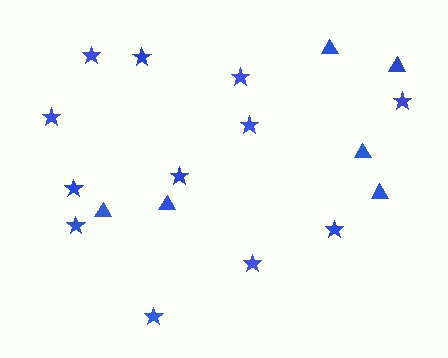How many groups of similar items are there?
There are 2 groups: one group of triangles (6) and one group of stars (12).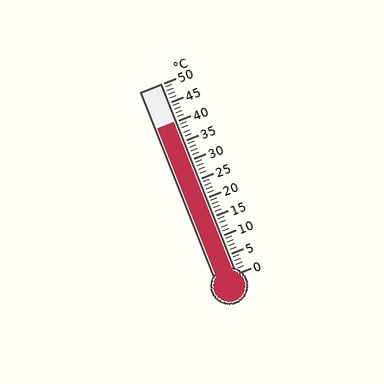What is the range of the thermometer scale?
The thermometer scale ranges from 0°C to 50°C.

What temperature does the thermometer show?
The thermometer shows approximately 40°C.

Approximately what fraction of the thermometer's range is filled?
The thermometer is filled to approximately 80% of its range.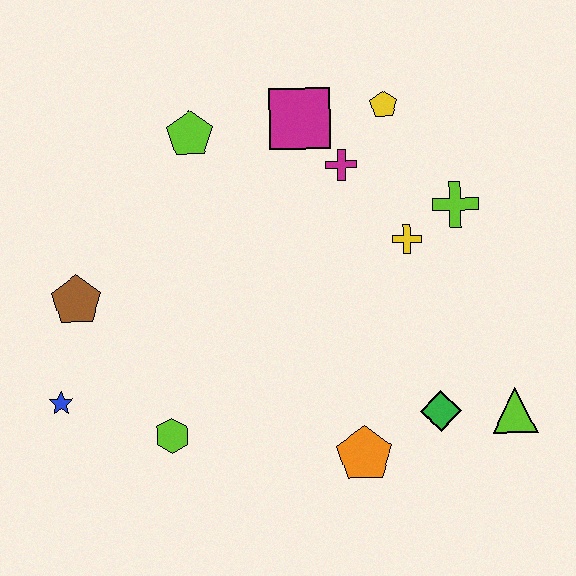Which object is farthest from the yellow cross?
The blue star is farthest from the yellow cross.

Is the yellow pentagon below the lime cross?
No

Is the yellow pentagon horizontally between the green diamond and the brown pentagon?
Yes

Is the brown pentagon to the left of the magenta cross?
Yes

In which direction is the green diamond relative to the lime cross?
The green diamond is below the lime cross.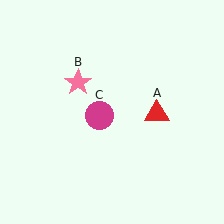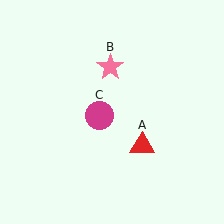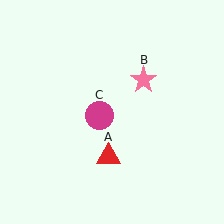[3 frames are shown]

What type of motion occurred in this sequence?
The red triangle (object A), pink star (object B) rotated clockwise around the center of the scene.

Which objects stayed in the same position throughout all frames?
Magenta circle (object C) remained stationary.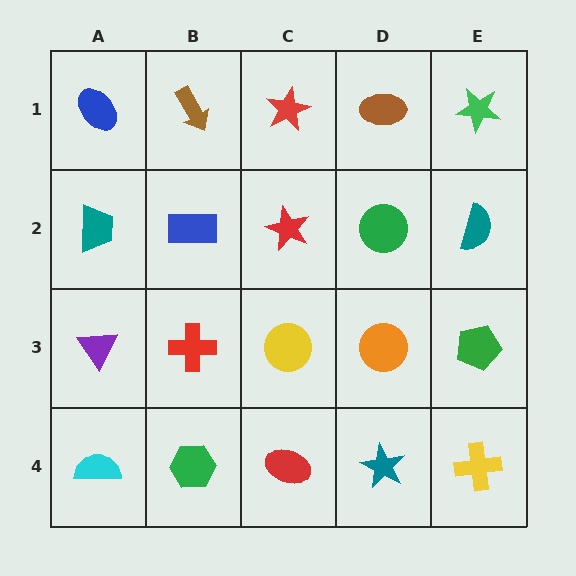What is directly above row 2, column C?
A red star.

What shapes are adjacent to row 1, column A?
A teal trapezoid (row 2, column A), a brown arrow (row 1, column B).